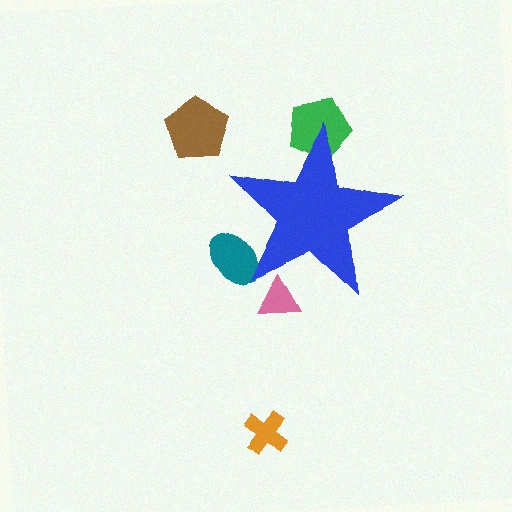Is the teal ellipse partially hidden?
Yes, the teal ellipse is partially hidden behind the blue star.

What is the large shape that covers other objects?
A blue star.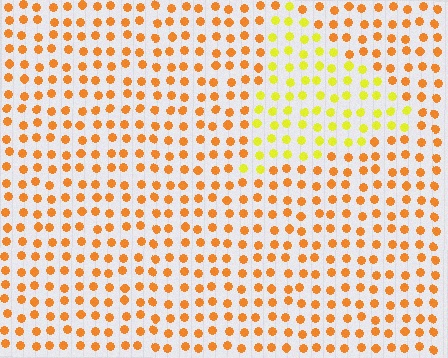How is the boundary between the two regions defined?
The boundary is defined purely by a slight shift in hue (about 37 degrees). Spacing, size, and orientation are identical on both sides.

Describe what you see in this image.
The image is filled with small orange elements in a uniform arrangement. A triangle-shaped region is visible where the elements are tinted to a slightly different hue, forming a subtle color boundary.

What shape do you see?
I see a triangle.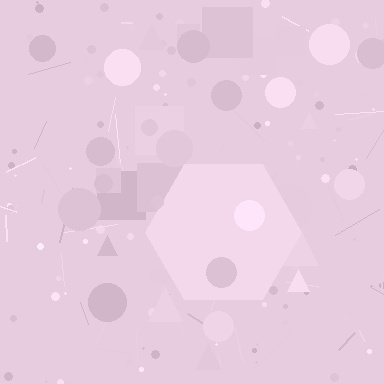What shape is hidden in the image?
A hexagon is hidden in the image.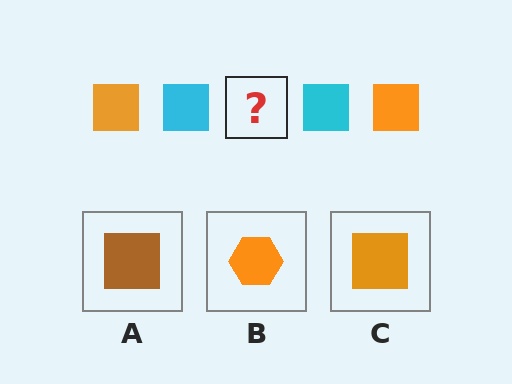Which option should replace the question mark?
Option C.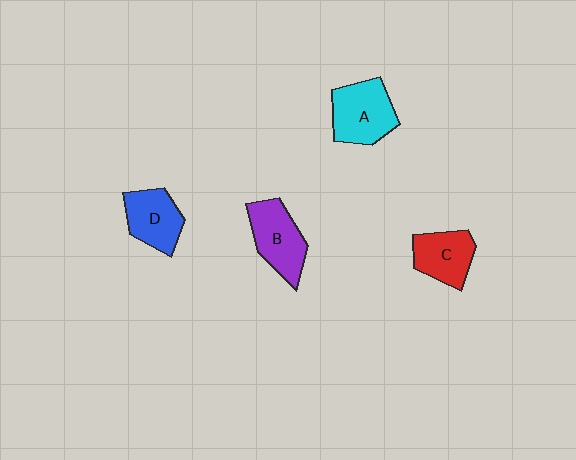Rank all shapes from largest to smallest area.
From largest to smallest: A (cyan), B (purple), D (blue), C (red).